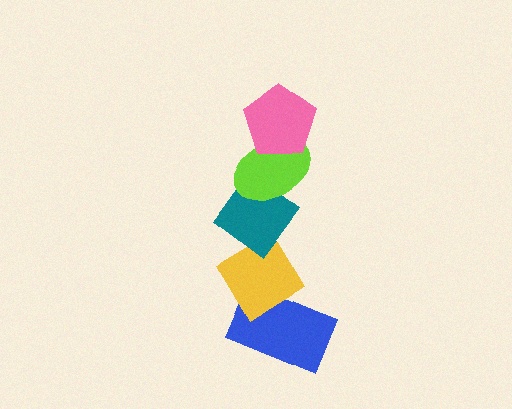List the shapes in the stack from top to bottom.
From top to bottom: the pink pentagon, the lime ellipse, the teal diamond, the yellow diamond, the blue rectangle.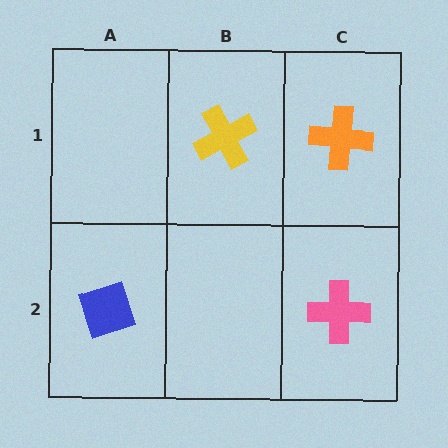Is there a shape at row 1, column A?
No, that cell is empty.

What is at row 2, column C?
A pink cross.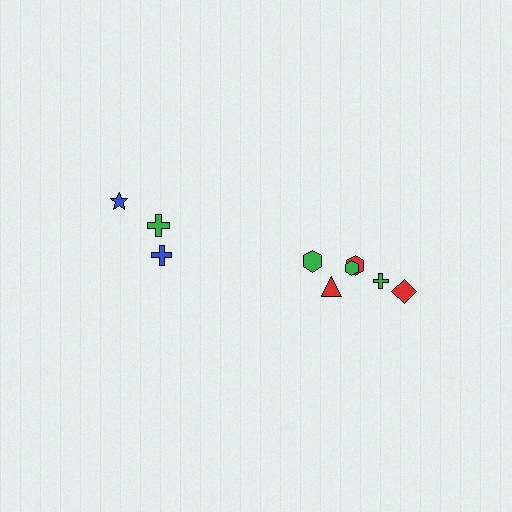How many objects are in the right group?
There are 6 objects.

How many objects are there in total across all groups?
There are 9 objects.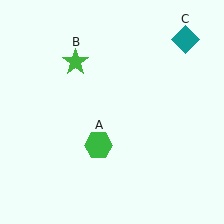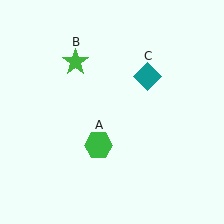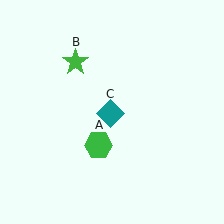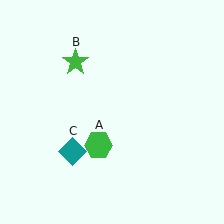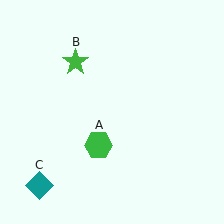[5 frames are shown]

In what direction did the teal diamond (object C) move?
The teal diamond (object C) moved down and to the left.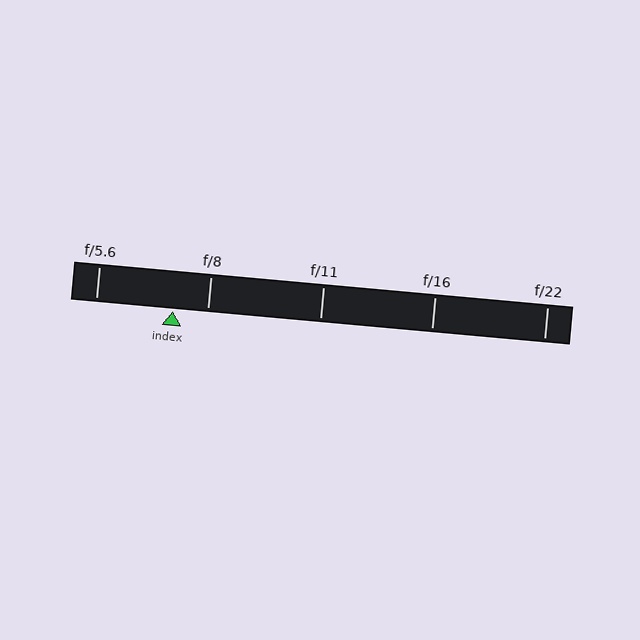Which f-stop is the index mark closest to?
The index mark is closest to f/8.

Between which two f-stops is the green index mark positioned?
The index mark is between f/5.6 and f/8.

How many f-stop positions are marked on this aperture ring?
There are 5 f-stop positions marked.